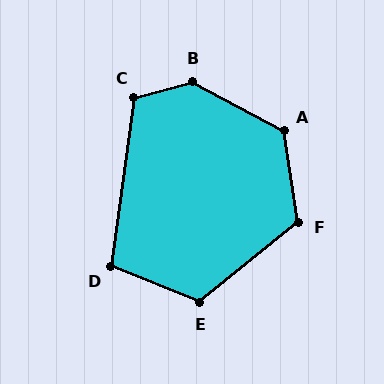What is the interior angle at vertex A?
Approximately 127 degrees (obtuse).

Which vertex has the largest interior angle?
B, at approximately 136 degrees.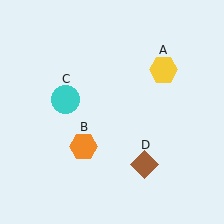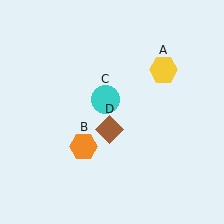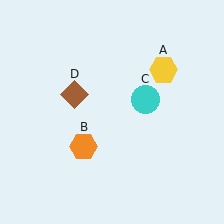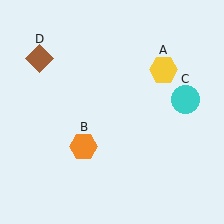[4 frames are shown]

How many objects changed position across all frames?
2 objects changed position: cyan circle (object C), brown diamond (object D).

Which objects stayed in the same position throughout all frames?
Yellow hexagon (object A) and orange hexagon (object B) remained stationary.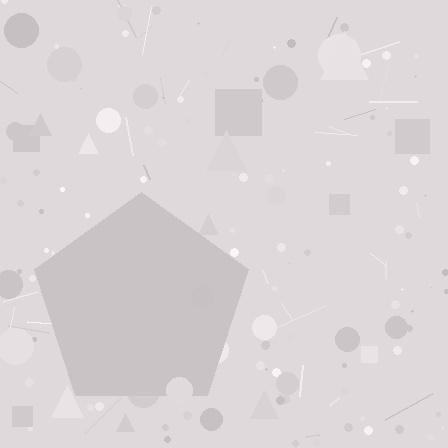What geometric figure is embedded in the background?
A pentagon is embedded in the background.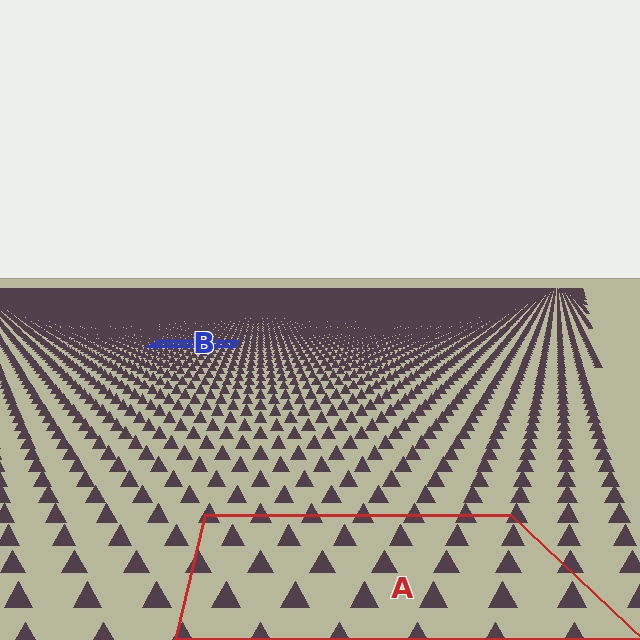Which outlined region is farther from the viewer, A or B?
Region B is farther from the viewer — the texture elements inside it appear smaller and more densely packed.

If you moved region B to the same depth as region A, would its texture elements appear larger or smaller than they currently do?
They would appear larger. At a closer depth, the same texture elements are projected at a bigger on-screen size.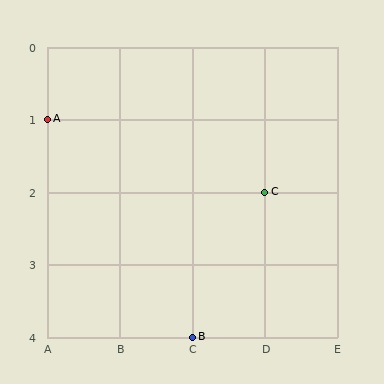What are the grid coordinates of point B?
Point B is at grid coordinates (C, 4).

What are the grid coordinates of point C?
Point C is at grid coordinates (D, 2).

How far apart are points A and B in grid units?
Points A and B are 2 columns and 3 rows apart (about 3.6 grid units diagonally).